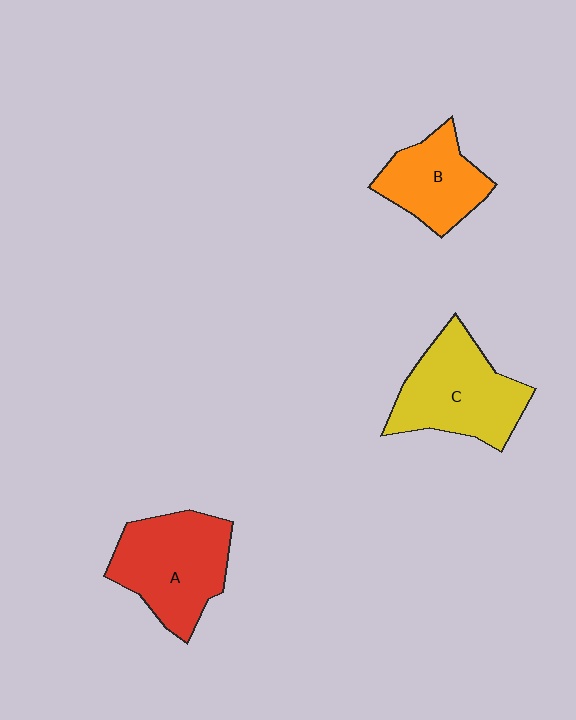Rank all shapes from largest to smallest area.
From largest to smallest: A (red), C (yellow), B (orange).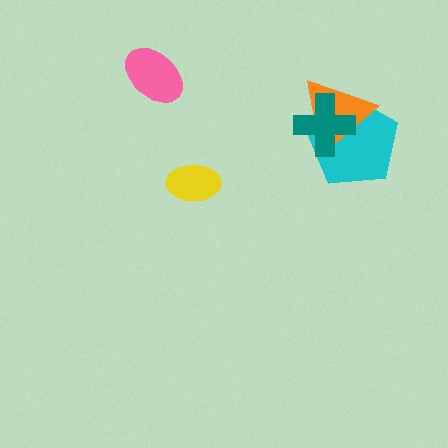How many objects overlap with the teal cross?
2 objects overlap with the teal cross.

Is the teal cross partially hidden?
No, no other shape covers it.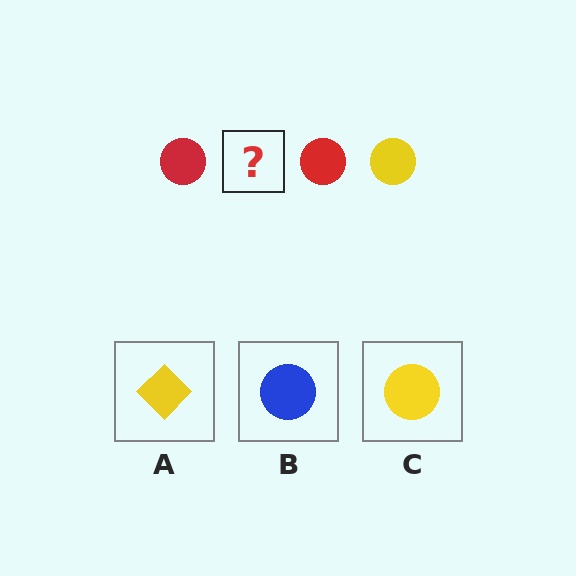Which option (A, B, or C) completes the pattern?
C.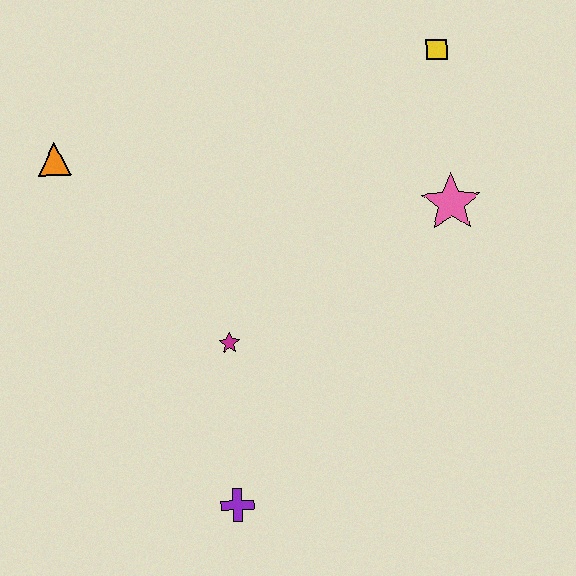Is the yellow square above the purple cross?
Yes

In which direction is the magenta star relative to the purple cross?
The magenta star is above the purple cross.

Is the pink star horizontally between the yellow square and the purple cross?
No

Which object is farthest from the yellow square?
The purple cross is farthest from the yellow square.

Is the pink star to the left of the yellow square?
No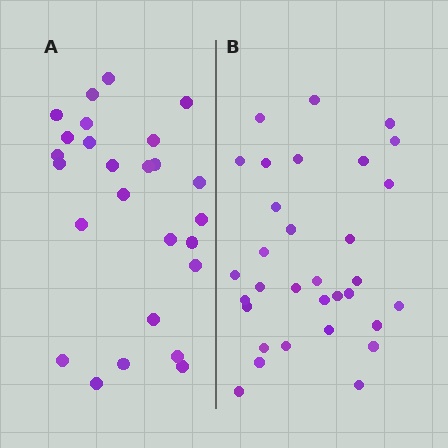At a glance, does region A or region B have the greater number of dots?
Region B (the right region) has more dots.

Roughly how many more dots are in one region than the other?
Region B has about 6 more dots than region A.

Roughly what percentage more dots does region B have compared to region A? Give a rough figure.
About 25% more.